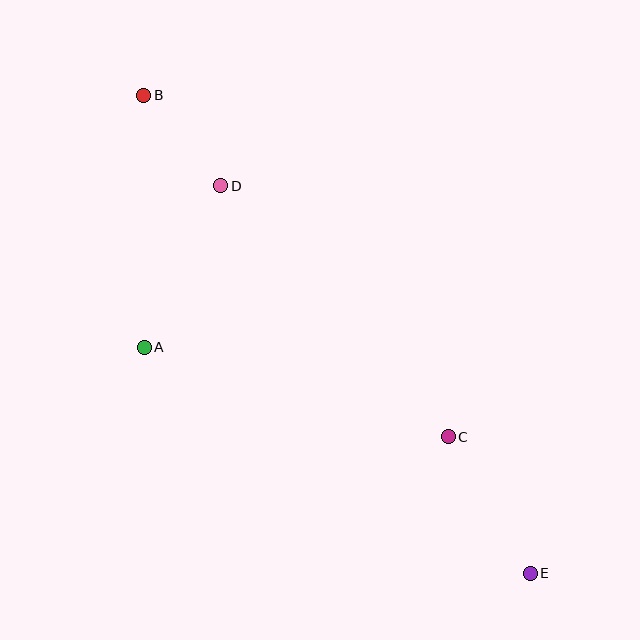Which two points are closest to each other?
Points B and D are closest to each other.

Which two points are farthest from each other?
Points B and E are farthest from each other.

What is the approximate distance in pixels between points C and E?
The distance between C and E is approximately 159 pixels.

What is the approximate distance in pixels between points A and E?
The distance between A and E is approximately 447 pixels.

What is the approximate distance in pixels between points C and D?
The distance between C and D is approximately 339 pixels.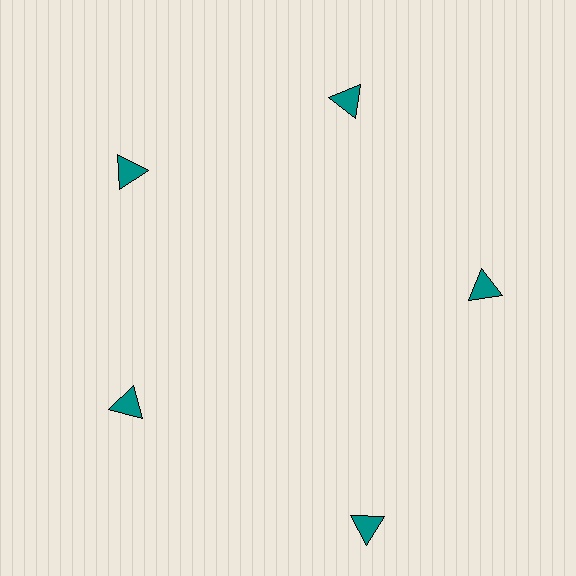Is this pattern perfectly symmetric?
No. The 5 teal triangles are arranged in a ring, but one element near the 5 o'clock position is pushed outward from the center, breaking the 5-fold rotational symmetry.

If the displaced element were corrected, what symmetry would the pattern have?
It would have 5-fold rotational symmetry — the pattern would map onto itself every 72 degrees.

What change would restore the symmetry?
The symmetry would be restored by moving it inward, back onto the ring so that all 5 triangles sit at equal angles and equal distance from the center.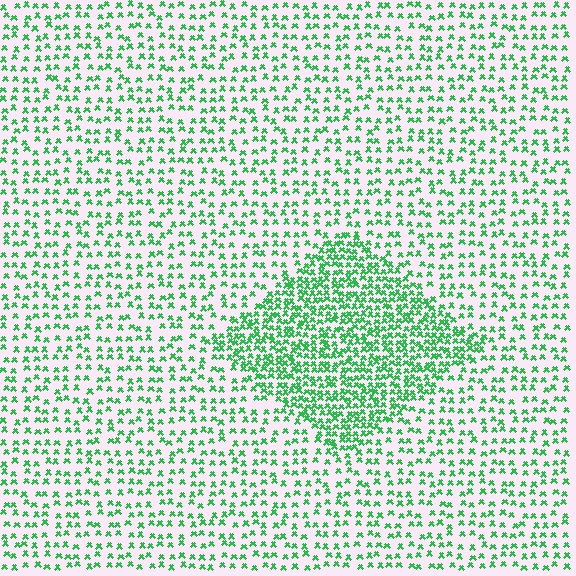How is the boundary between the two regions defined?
The boundary is defined by a change in element density (approximately 2.2x ratio). All elements are the same color, size, and shape.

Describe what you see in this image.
The image contains small green elements arranged at two different densities. A diamond-shaped region is visible where the elements are more densely packed than the surrounding area.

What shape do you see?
I see a diamond.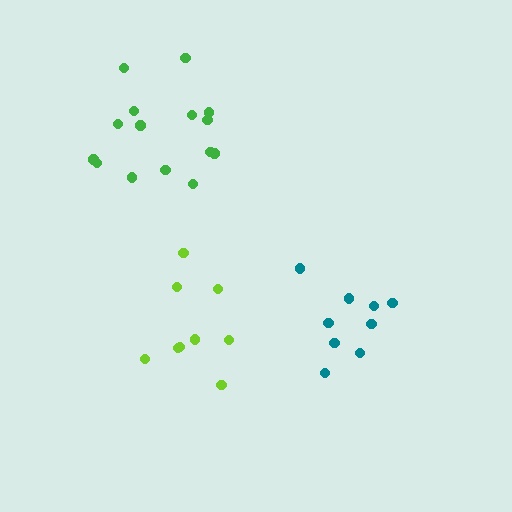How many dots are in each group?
Group 1: 9 dots, Group 2: 9 dots, Group 3: 15 dots (33 total).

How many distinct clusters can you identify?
There are 3 distinct clusters.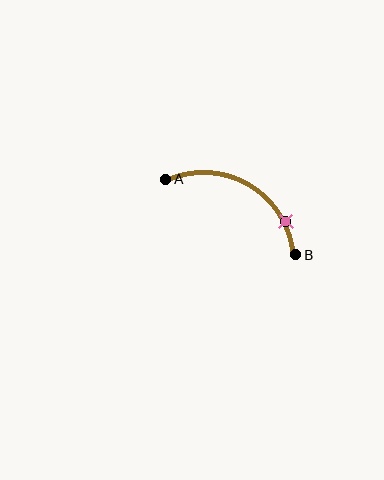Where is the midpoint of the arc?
The arc midpoint is the point on the curve farthest from the straight line joining A and B. It sits above that line.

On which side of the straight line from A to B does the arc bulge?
The arc bulges above the straight line connecting A and B.